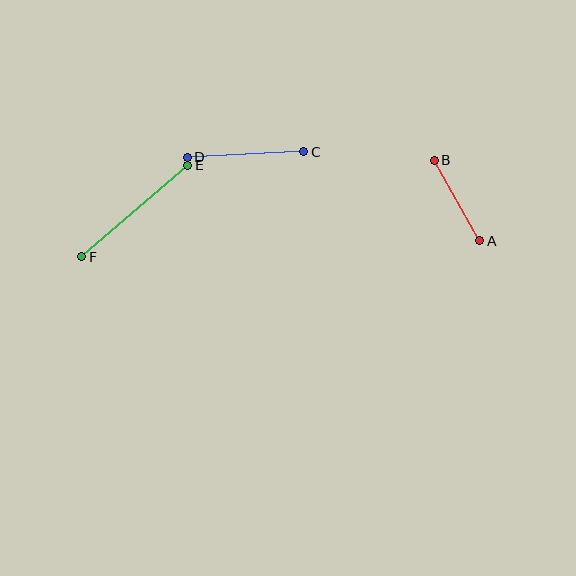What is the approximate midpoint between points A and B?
The midpoint is at approximately (457, 201) pixels.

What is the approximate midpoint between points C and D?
The midpoint is at approximately (246, 154) pixels.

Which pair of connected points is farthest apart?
Points E and F are farthest apart.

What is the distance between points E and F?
The distance is approximately 140 pixels.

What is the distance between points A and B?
The distance is approximately 92 pixels.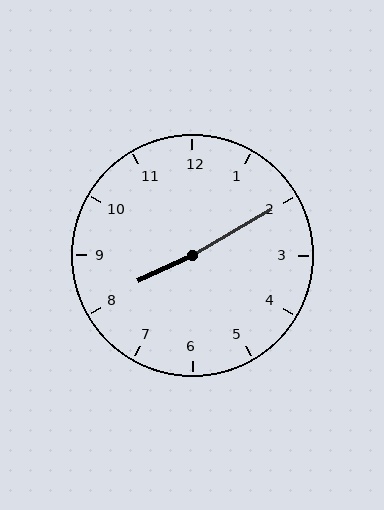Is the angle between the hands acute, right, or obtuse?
It is obtuse.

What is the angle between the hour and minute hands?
Approximately 175 degrees.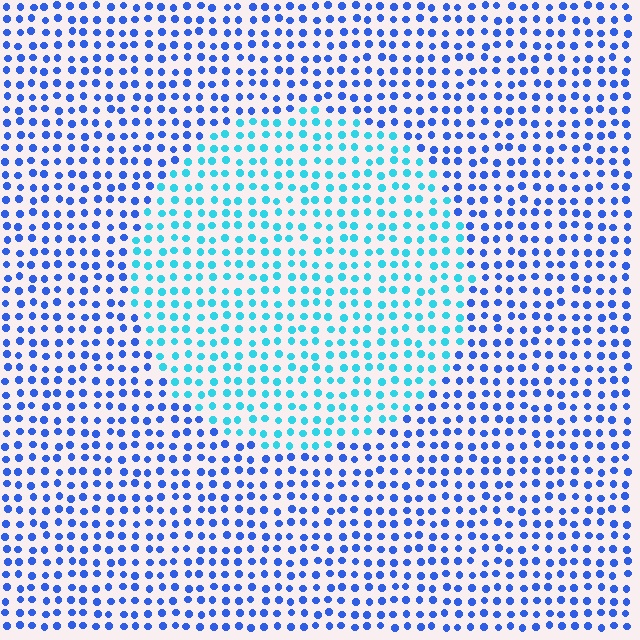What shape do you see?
I see a circle.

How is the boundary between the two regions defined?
The boundary is defined purely by a slight shift in hue (about 40 degrees). Spacing, size, and orientation are identical on both sides.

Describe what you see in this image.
The image is filled with small blue elements in a uniform arrangement. A circle-shaped region is visible where the elements are tinted to a slightly different hue, forming a subtle color boundary.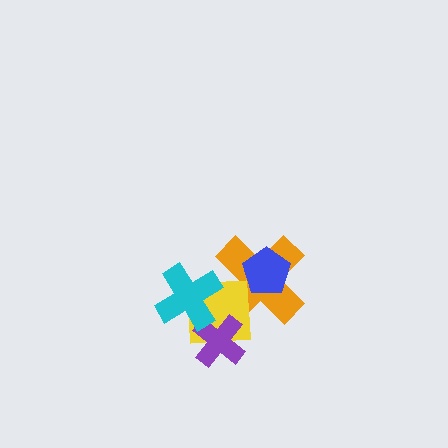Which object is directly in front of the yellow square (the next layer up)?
The purple cross is directly in front of the yellow square.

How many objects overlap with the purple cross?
2 objects overlap with the purple cross.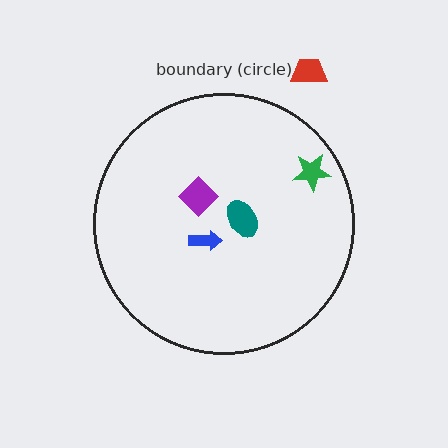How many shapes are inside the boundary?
4 inside, 1 outside.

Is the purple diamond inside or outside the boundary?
Inside.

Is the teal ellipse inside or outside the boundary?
Inside.